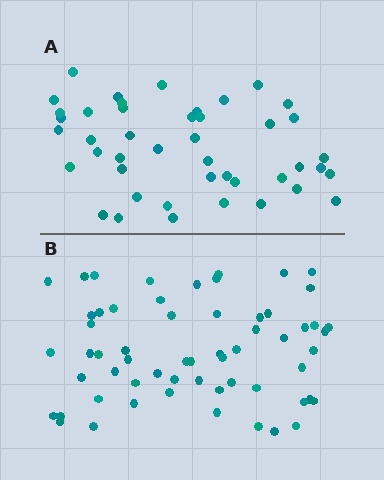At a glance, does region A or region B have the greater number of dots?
Region B (the bottom region) has more dots.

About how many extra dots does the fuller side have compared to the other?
Region B has approximately 15 more dots than region A.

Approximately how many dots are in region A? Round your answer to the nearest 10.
About 40 dots. (The exact count is 44, which rounds to 40.)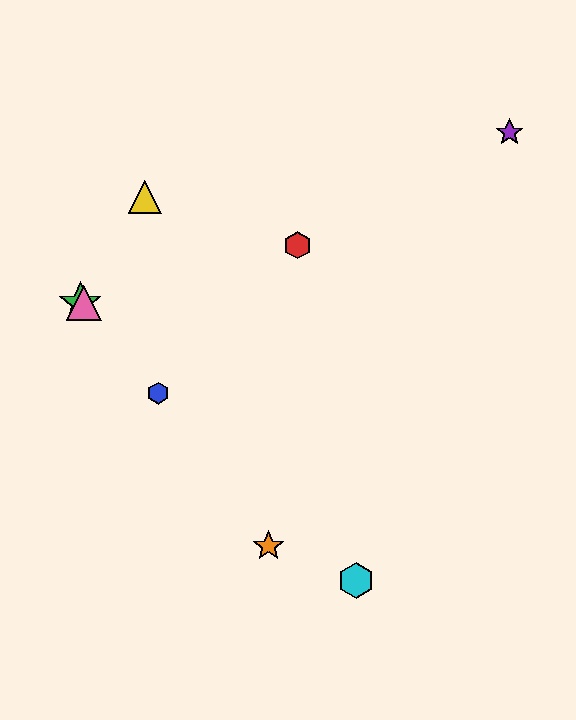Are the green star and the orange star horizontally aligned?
No, the green star is at y≈303 and the orange star is at y≈546.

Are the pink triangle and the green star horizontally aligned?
Yes, both are at y≈303.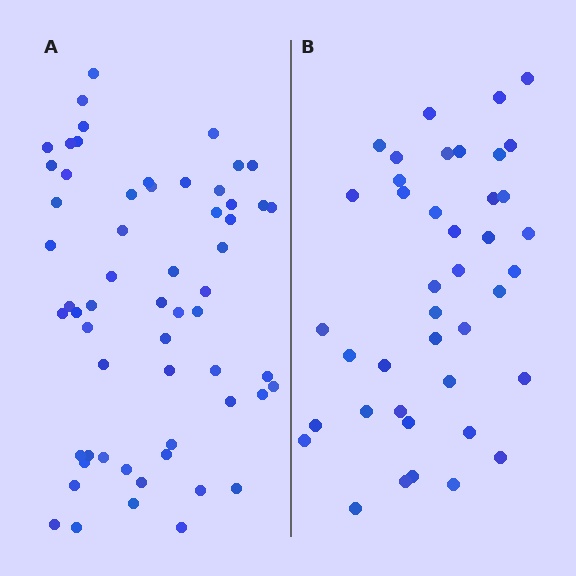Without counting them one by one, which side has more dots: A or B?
Region A (the left region) has more dots.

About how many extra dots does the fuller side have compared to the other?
Region A has approximately 20 more dots than region B.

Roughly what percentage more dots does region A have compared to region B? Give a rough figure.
About 45% more.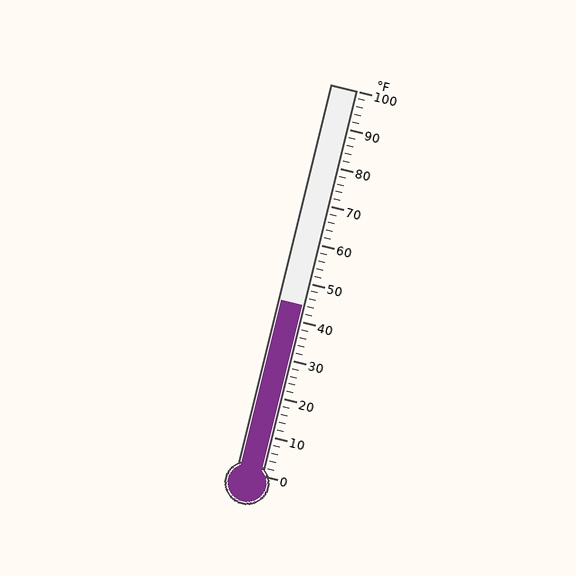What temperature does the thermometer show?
The thermometer shows approximately 44°F.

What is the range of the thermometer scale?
The thermometer scale ranges from 0°F to 100°F.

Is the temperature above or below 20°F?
The temperature is above 20°F.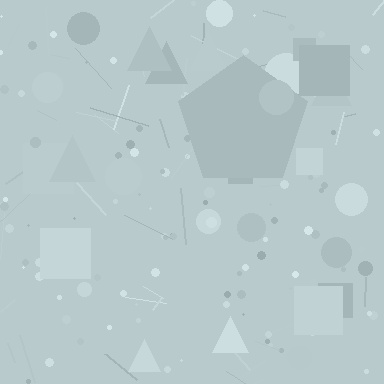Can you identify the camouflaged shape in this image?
The camouflaged shape is a pentagon.